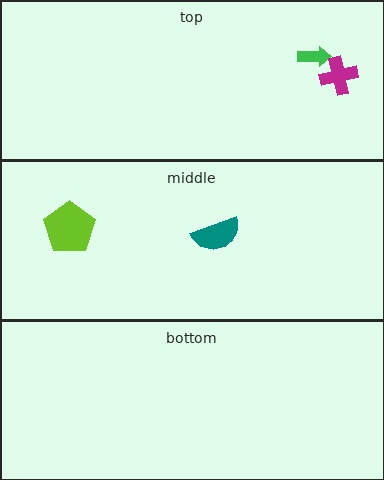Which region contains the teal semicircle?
The middle region.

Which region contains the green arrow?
The top region.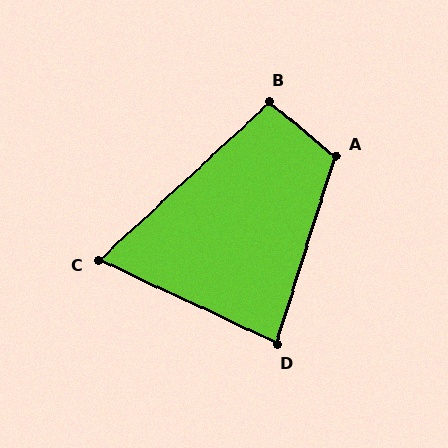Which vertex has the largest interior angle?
A, at approximately 112 degrees.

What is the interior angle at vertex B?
Approximately 98 degrees (obtuse).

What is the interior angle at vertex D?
Approximately 82 degrees (acute).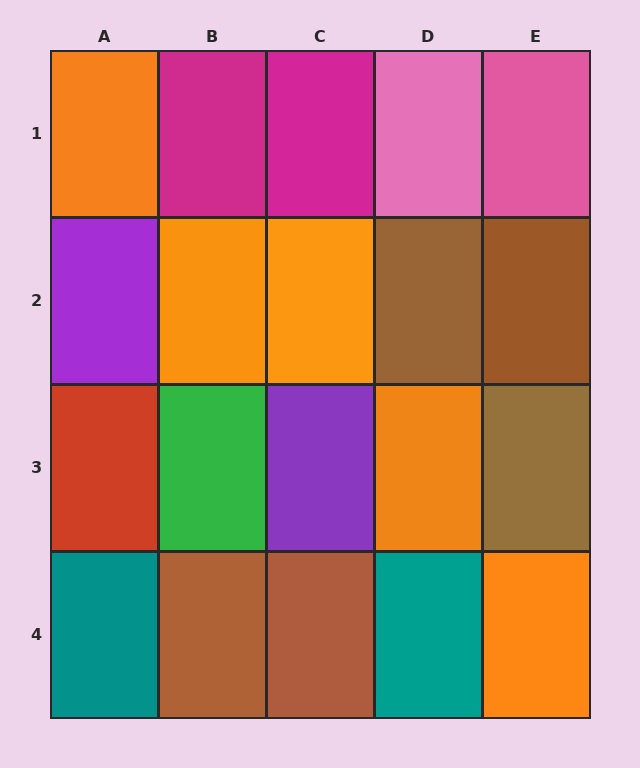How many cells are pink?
2 cells are pink.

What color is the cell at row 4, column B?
Brown.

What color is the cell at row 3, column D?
Orange.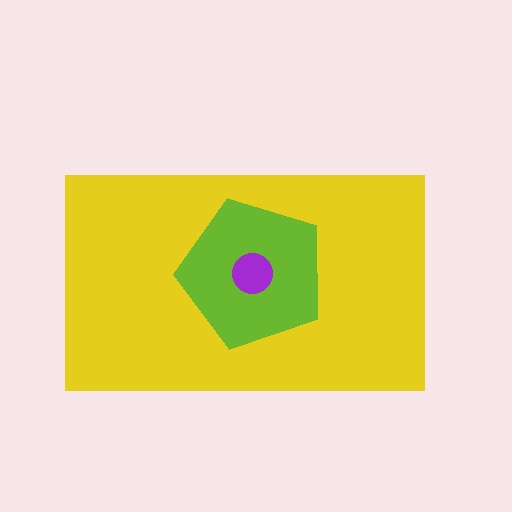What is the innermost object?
The purple circle.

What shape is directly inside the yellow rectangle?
The lime pentagon.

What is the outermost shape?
The yellow rectangle.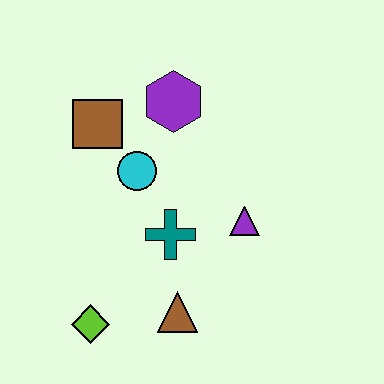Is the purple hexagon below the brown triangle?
No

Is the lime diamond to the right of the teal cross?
No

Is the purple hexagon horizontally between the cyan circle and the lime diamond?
No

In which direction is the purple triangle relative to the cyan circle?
The purple triangle is to the right of the cyan circle.